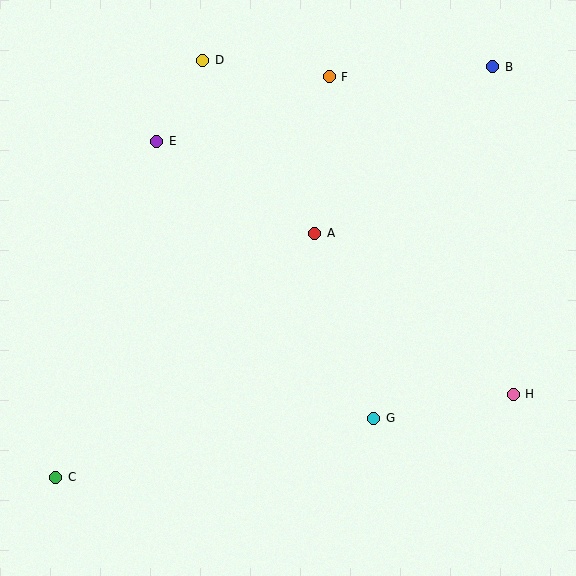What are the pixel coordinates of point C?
Point C is at (56, 477).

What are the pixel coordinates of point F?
Point F is at (329, 77).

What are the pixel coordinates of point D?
Point D is at (203, 60).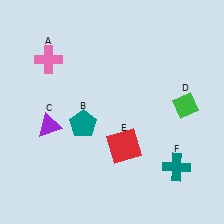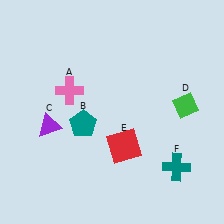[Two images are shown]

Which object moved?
The pink cross (A) moved down.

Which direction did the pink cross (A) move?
The pink cross (A) moved down.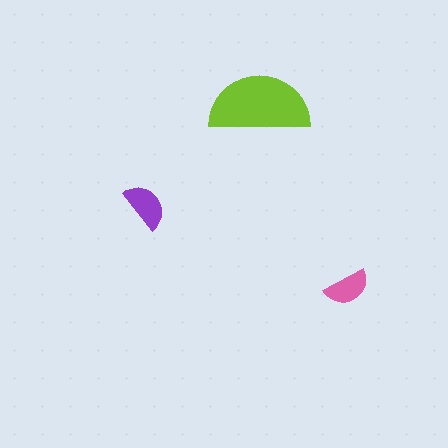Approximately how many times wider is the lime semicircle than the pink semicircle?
About 2 times wider.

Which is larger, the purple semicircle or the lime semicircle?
The lime one.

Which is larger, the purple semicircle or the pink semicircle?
The purple one.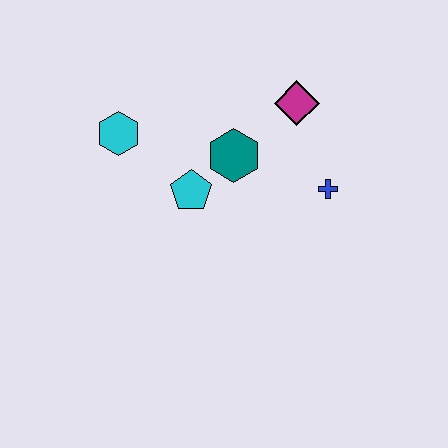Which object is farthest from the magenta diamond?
The cyan hexagon is farthest from the magenta diamond.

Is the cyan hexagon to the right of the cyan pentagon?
No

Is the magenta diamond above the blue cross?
Yes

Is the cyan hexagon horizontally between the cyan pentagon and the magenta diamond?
No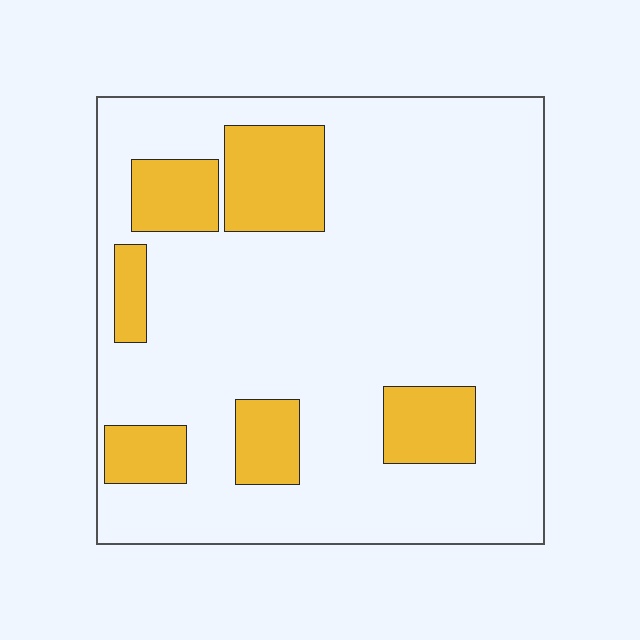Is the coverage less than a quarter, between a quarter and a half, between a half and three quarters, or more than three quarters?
Less than a quarter.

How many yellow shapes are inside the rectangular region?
6.